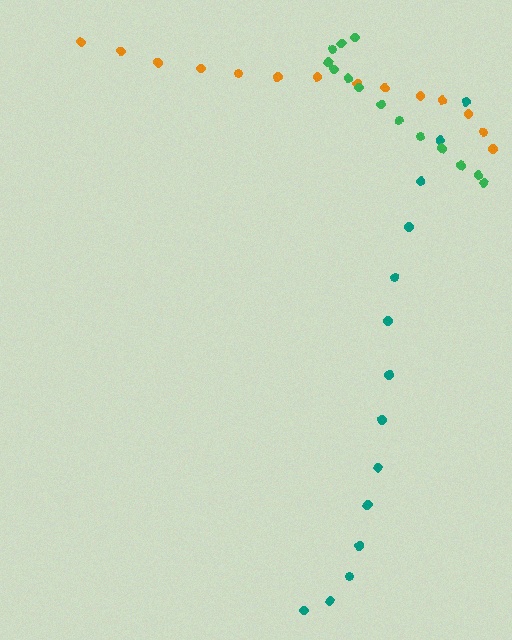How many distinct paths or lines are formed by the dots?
There are 3 distinct paths.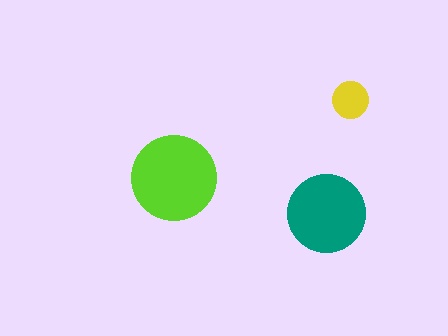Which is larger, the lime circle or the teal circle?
The lime one.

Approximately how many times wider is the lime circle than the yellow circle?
About 2.5 times wider.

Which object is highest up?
The yellow circle is topmost.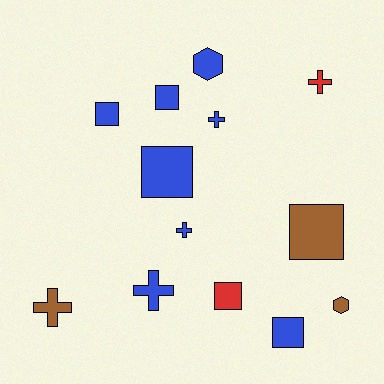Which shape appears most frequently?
Square, with 6 objects.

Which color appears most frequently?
Blue, with 8 objects.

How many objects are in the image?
There are 13 objects.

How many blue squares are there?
There are 4 blue squares.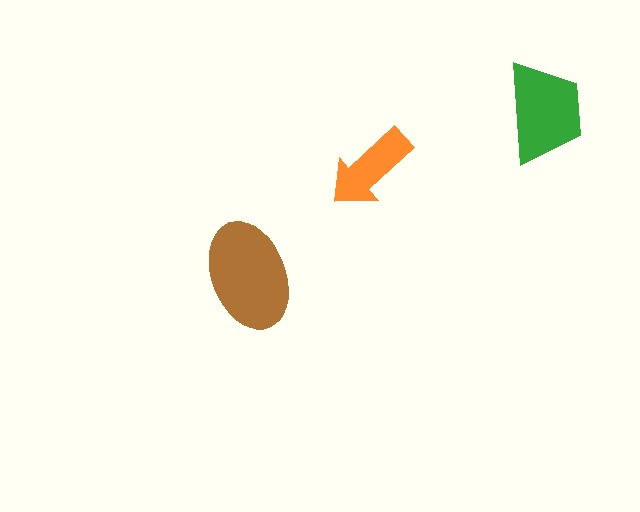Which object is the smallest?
The orange arrow.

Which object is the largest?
The brown ellipse.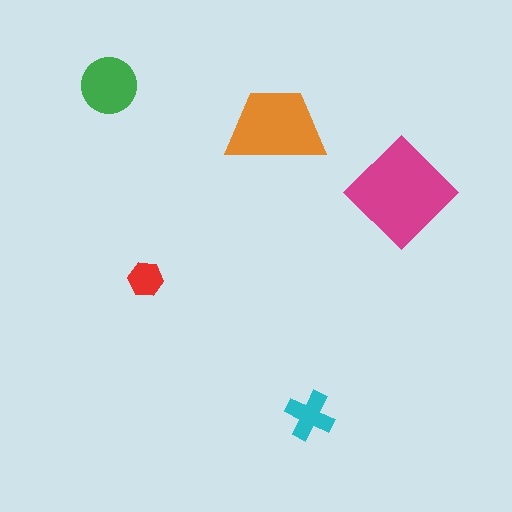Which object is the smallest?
The red hexagon.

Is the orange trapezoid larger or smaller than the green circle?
Larger.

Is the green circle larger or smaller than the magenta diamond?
Smaller.